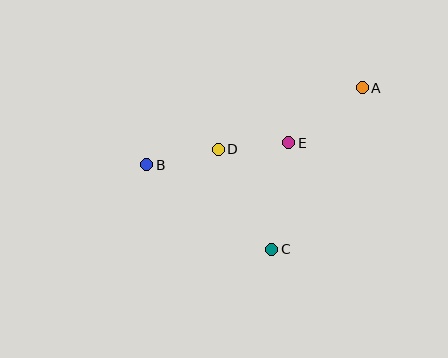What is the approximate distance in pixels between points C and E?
The distance between C and E is approximately 108 pixels.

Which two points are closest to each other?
Points D and E are closest to each other.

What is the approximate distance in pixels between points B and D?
The distance between B and D is approximately 73 pixels.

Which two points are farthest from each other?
Points A and B are farthest from each other.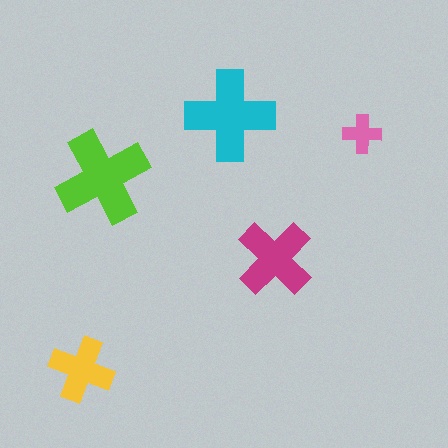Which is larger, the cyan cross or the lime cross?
The lime one.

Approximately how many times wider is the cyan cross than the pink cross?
About 2.5 times wider.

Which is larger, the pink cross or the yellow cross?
The yellow one.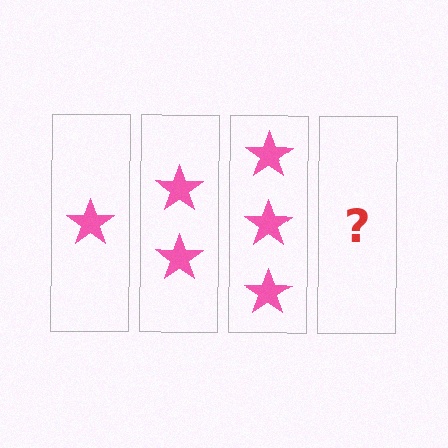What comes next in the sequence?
The next element should be 4 stars.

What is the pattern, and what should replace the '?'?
The pattern is that each step adds one more star. The '?' should be 4 stars.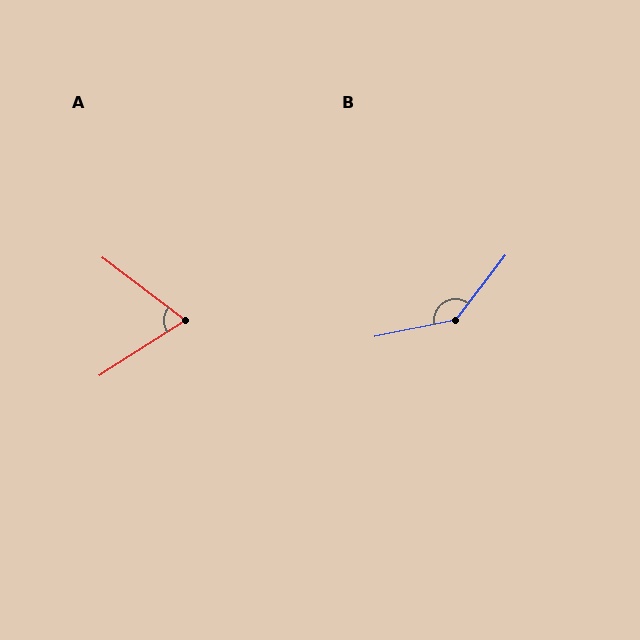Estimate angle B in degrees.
Approximately 139 degrees.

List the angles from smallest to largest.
A (70°), B (139°).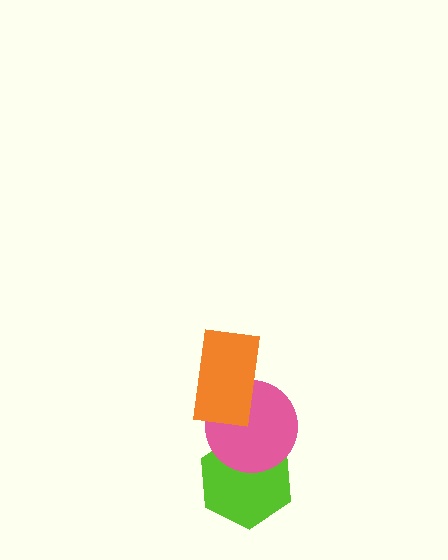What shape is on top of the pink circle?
The orange rectangle is on top of the pink circle.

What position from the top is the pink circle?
The pink circle is 2nd from the top.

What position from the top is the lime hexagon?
The lime hexagon is 3rd from the top.